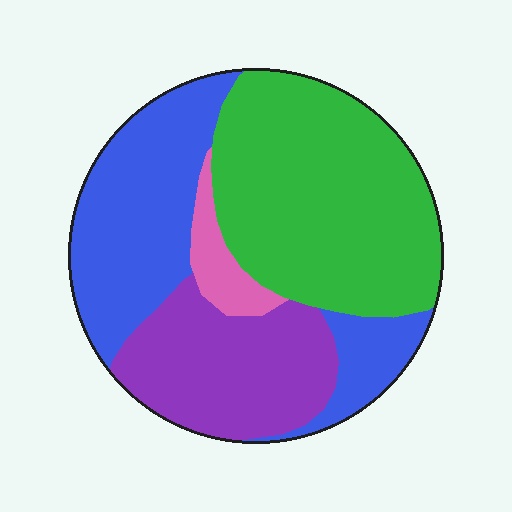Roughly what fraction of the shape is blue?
Blue takes up about one third (1/3) of the shape.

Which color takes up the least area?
Pink, at roughly 5%.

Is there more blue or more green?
Green.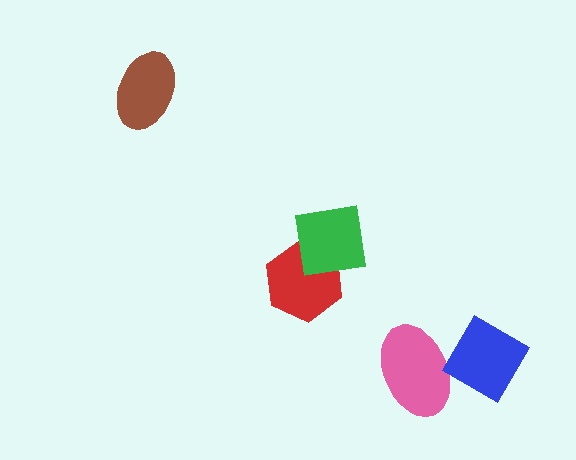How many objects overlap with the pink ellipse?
1 object overlaps with the pink ellipse.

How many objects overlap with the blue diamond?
1 object overlaps with the blue diamond.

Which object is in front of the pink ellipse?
The blue diamond is in front of the pink ellipse.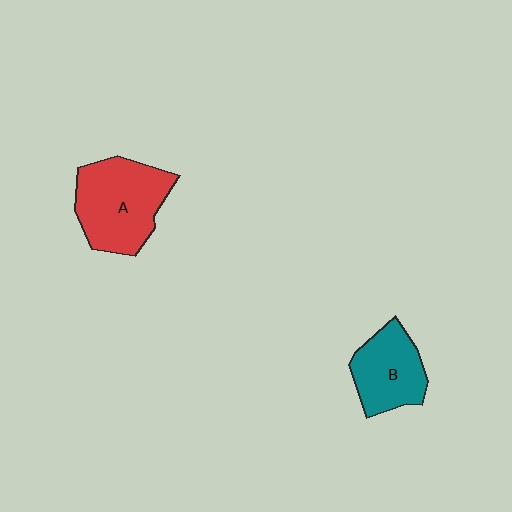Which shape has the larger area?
Shape A (red).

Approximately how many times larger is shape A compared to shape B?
Approximately 1.4 times.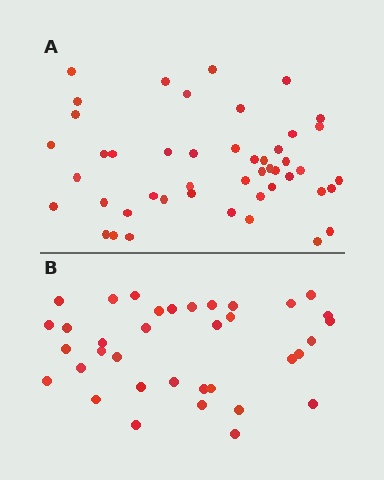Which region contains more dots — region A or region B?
Region A (the top region) has more dots.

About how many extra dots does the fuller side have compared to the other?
Region A has roughly 12 or so more dots than region B.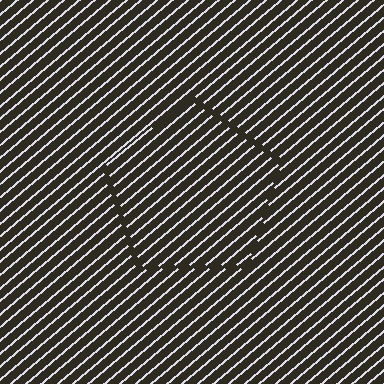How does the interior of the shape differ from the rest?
The interior of the shape contains the same grating, shifted by half a period — the contour is defined by the phase discontinuity where line-ends from the inner and outer gratings abut.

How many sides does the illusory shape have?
5 sides — the line-ends trace a pentagon.